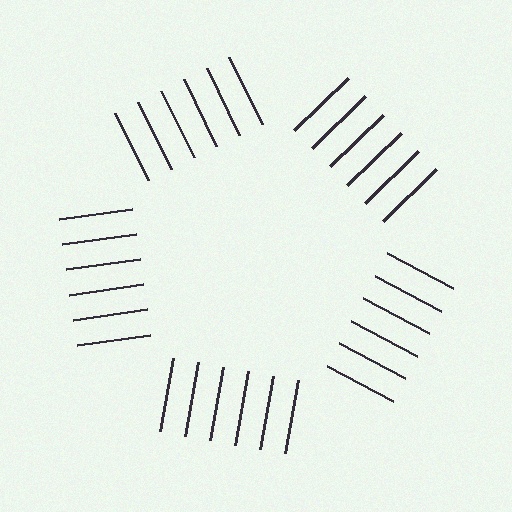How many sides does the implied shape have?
5 sides — the line-ends trace a pentagon.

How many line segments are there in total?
30 — 6 along each of the 5 edges.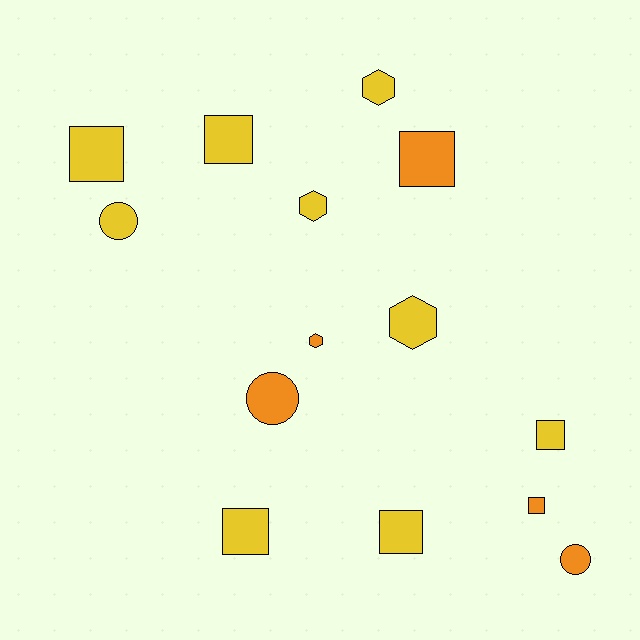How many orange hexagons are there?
There is 1 orange hexagon.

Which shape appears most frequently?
Square, with 7 objects.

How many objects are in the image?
There are 14 objects.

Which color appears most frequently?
Yellow, with 9 objects.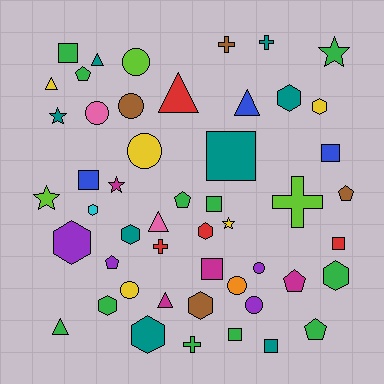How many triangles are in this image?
There are 7 triangles.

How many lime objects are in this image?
There are 3 lime objects.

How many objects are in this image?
There are 50 objects.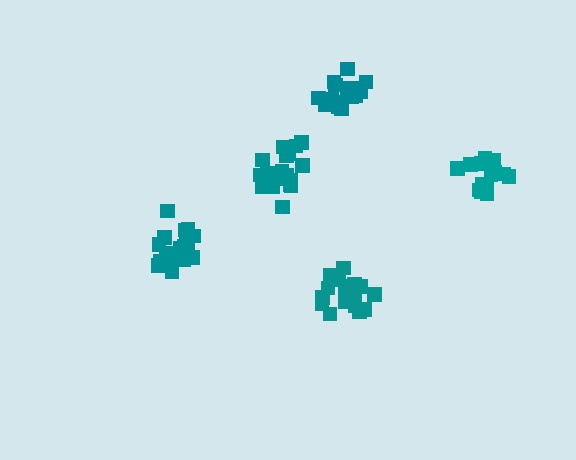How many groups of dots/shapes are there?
There are 5 groups.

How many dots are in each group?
Group 1: 20 dots, Group 2: 19 dots, Group 3: 17 dots, Group 4: 15 dots, Group 5: 20 dots (91 total).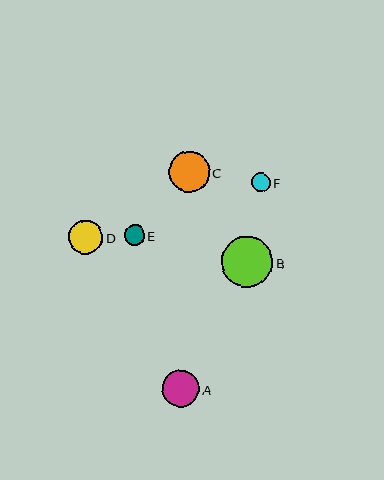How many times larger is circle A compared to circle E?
Circle A is approximately 1.8 times the size of circle E.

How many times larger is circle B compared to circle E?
Circle B is approximately 2.5 times the size of circle E.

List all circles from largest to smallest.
From largest to smallest: B, C, A, D, E, F.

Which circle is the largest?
Circle B is the largest with a size of approximately 51 pixels.